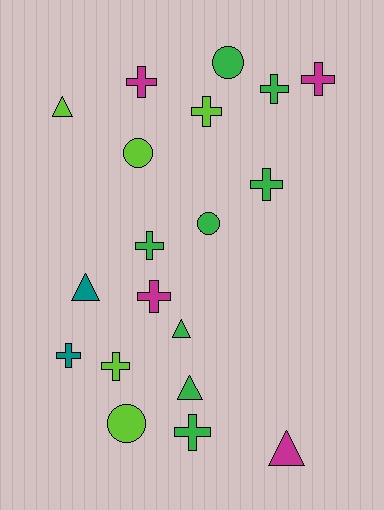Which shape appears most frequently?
Cross, with 10 objects.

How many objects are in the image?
There are 19 objects.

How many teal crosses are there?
There is 1 teal cross.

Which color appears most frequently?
Green, with 8 objects.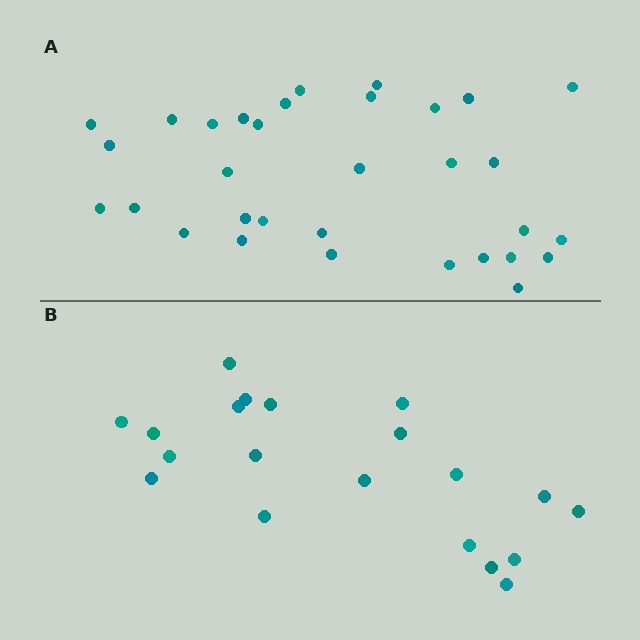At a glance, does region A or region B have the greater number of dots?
Region A (the top region) has more dots.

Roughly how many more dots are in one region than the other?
Region A has roughly 12 or so more dots than region B.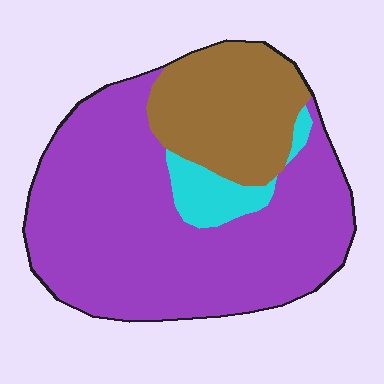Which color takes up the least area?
Cyan, at roughly 5%.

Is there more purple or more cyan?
Purple.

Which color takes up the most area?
Purple, at roughly 70%.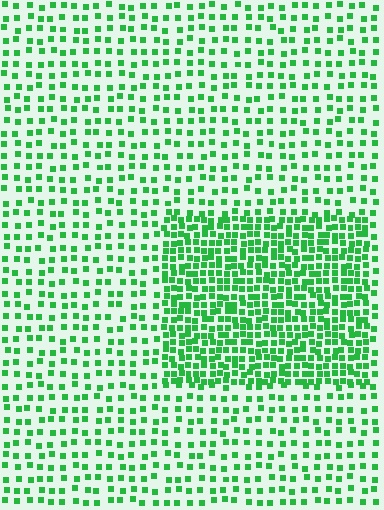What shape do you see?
I see a rectangle.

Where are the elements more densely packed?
The elements are more densely packed inside the rectangle boundary.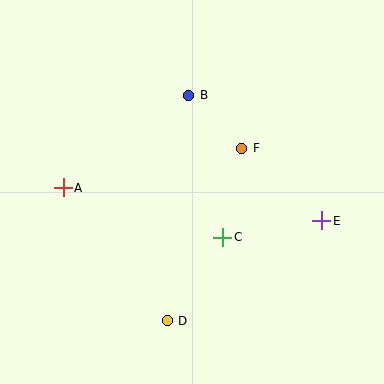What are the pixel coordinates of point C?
Point C is at (223, 237).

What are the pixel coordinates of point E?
Point E is at (321, 221).